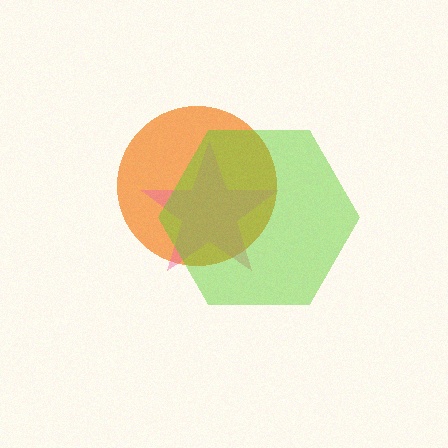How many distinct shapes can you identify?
There are 3 distinct shapes: an orange circle, a pink star, a lime hexagon.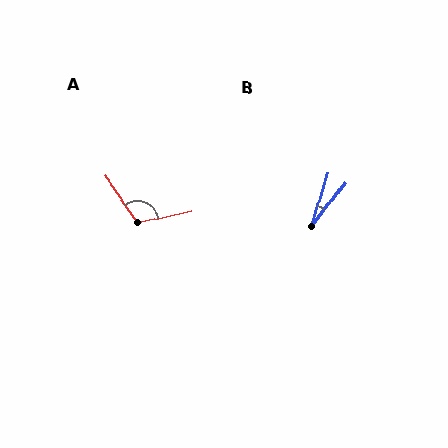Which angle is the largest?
A, at approximately 112 degrees.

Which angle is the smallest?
B, at approximately 20 degrees.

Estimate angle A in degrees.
Approximately 112 degrees.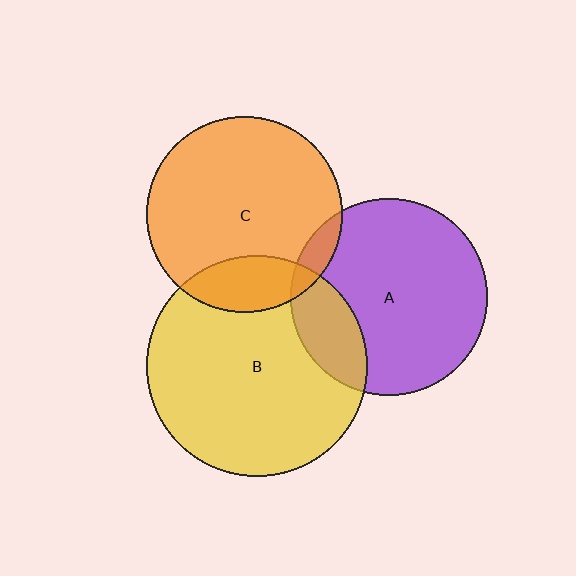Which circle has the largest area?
Circle B (yellow).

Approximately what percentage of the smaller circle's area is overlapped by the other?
Approximately 5%.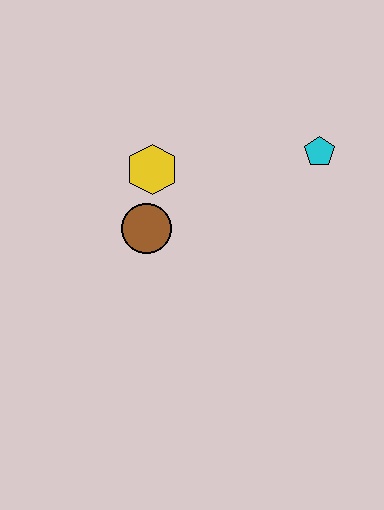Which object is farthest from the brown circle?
The cyan pentagon is farthest from the brown circle.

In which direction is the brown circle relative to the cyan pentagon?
The brown circle is to the left of the cyan pentagon.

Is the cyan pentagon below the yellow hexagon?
No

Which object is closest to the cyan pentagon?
The yellow hexagon is closest to the cyan pentagon.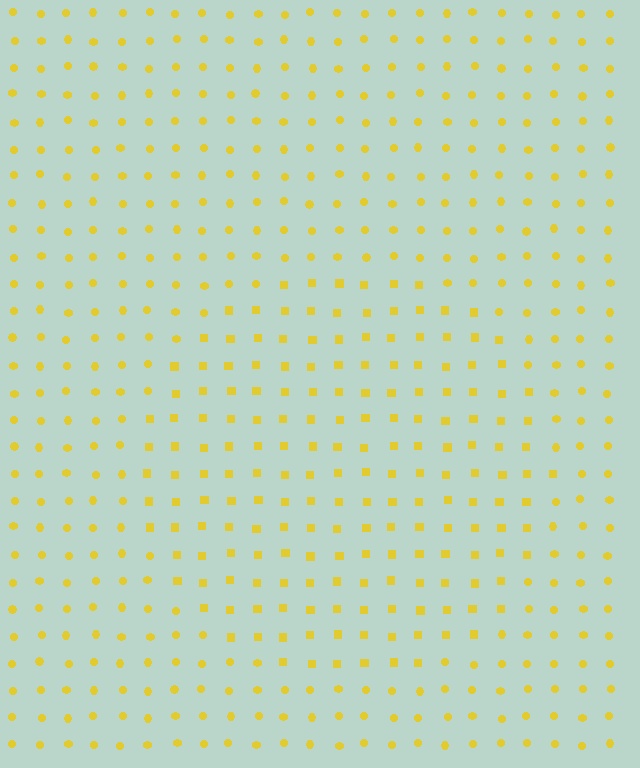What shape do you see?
I see a circle.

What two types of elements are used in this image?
The image uses squares inside the circle region and circles outside it.